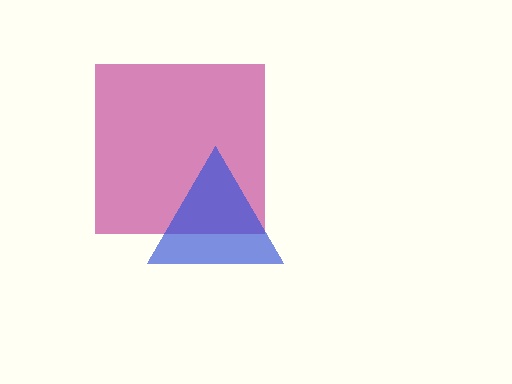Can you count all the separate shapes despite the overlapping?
Yes, there are 2 separate shapes.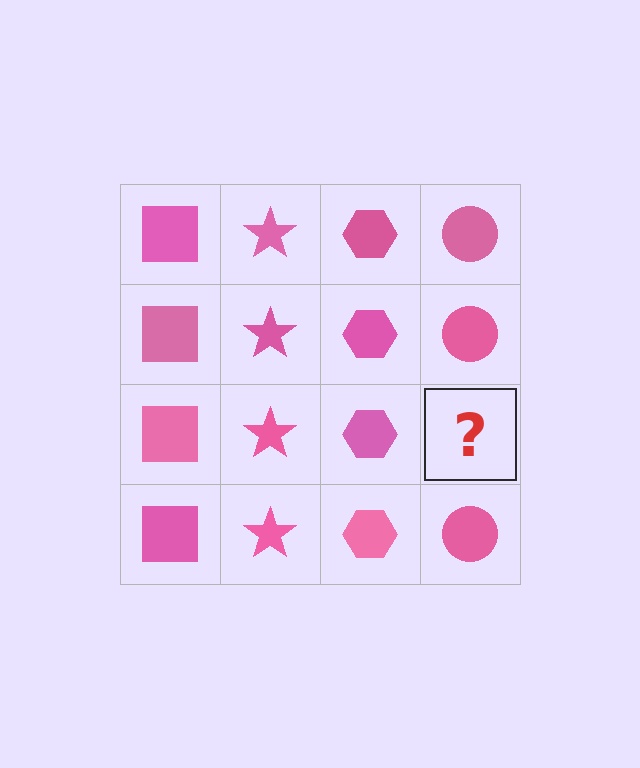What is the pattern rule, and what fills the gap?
The rule is that each column has a consistent shape. The gap should be filled with a pink circle.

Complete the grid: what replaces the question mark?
The question mark should be replaced with a pink circle.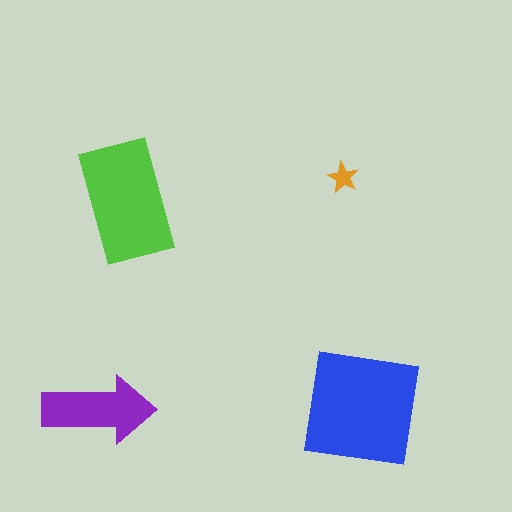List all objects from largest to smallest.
The blue square, the lime rectangle, the purple arrow, the orange star.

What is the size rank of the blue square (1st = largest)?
1st.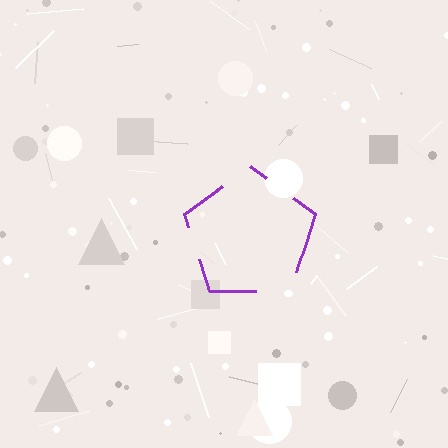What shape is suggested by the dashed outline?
The dashed outline suggests a pentagon.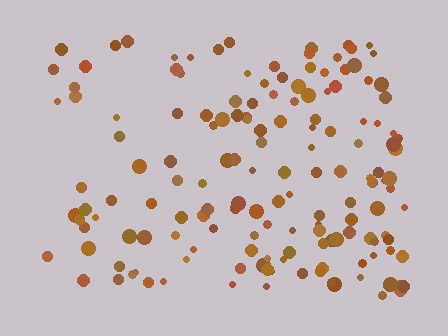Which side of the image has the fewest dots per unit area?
The left.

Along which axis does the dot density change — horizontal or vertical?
Horizontal.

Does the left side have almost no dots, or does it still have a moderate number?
Still a moderate number, just noticeably fewer than the right.